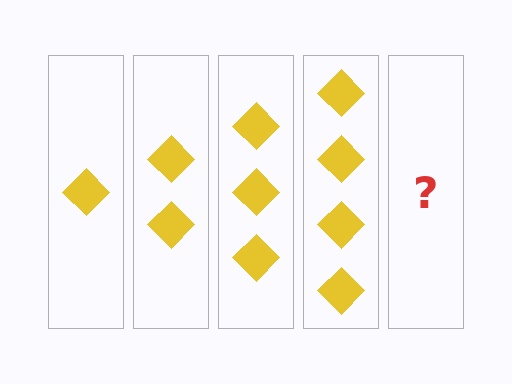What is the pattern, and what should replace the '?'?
The pattern is that each step adds one more diamond. The '?' should be 5 diamonds.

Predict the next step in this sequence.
The next step is 5 diamonds.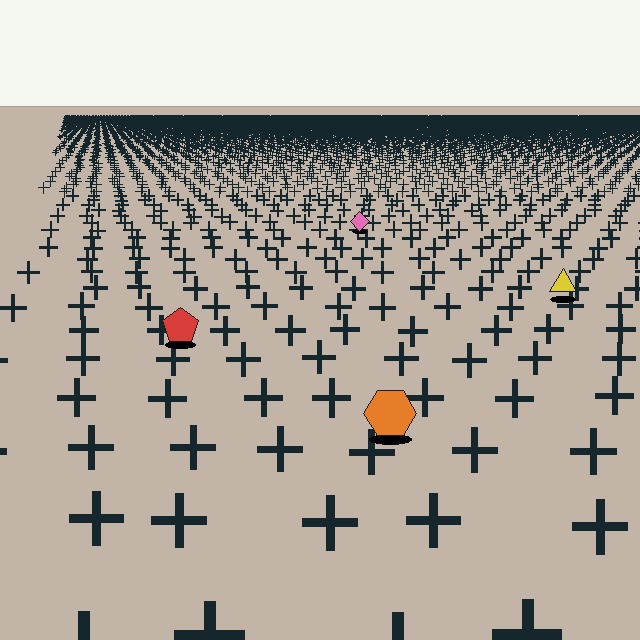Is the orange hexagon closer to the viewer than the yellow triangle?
Yes. The orange hexagon is closer — you can tell from the texture gradient: the ground texture is coarser near it.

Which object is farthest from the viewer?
The pink diamond is farthest from the viewer. It appears smaller and the ground texture around it is denser.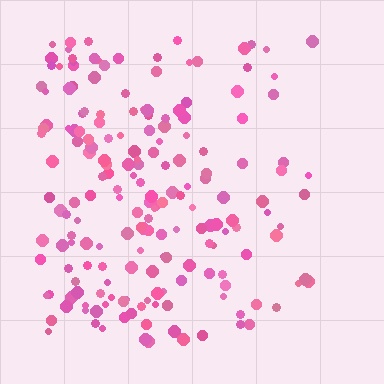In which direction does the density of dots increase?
From right to left, with the left side densest.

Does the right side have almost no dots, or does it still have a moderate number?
Still a moderate number, just noticeably fewer than the left.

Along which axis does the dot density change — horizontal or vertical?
Horizontal.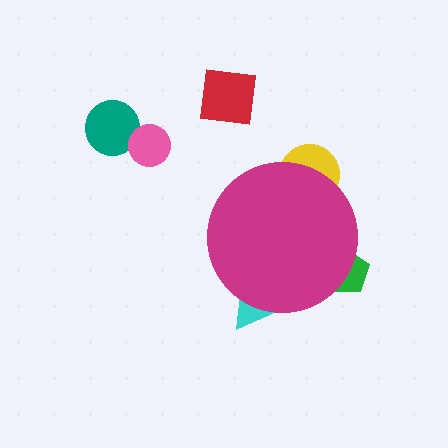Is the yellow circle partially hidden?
Yes, the yellow circle is partially hidden behind the magenta circle.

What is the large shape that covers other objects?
A magenta circle.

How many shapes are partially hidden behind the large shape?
3 shapes are partially hidden.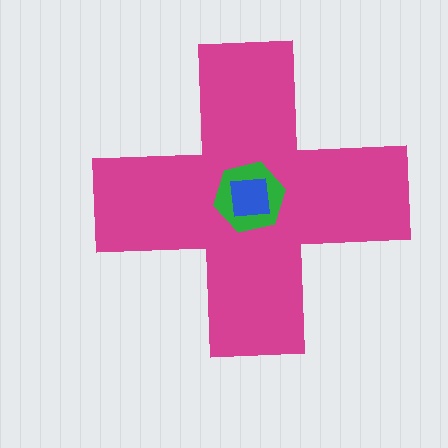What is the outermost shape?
The magenta cross.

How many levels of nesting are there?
3.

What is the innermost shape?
The blue square.